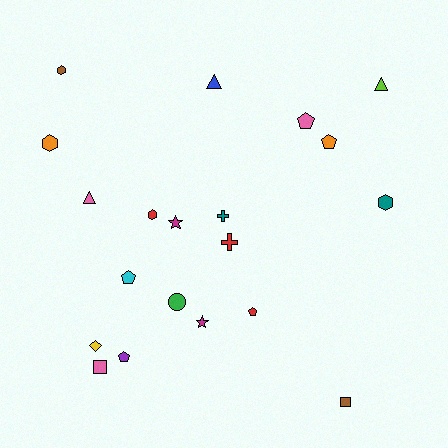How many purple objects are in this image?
There is 1 purple object.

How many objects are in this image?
There are 20 objects.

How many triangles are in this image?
There are 3 triangles.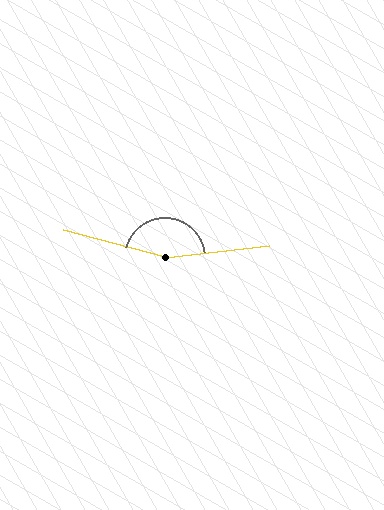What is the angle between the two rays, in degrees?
Approximately 158 degrees.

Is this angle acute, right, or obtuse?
It is obtuse.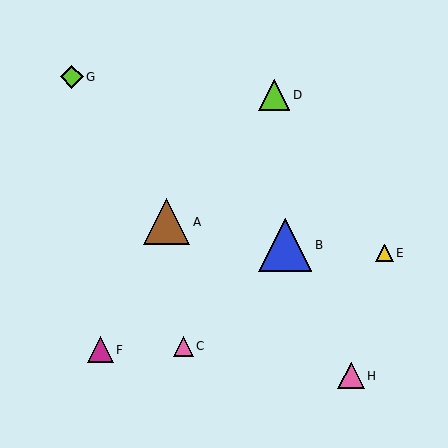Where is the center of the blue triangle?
The center of the blue triangle is at (285, 245).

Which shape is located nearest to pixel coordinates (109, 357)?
The magenta triangle (labeled F) at (100, 350) is nearest to that location.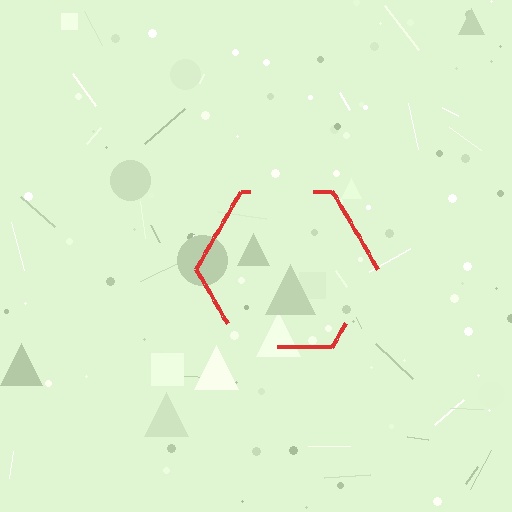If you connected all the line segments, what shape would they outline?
They would outline a hexagon.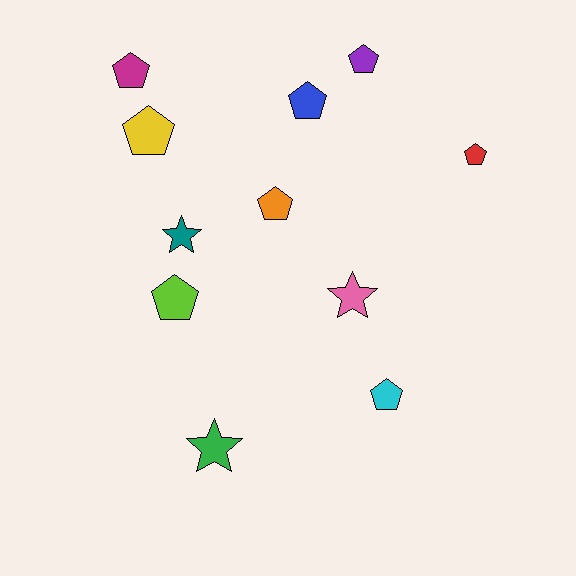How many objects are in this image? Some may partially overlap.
There are 11 objects.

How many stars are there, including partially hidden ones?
There are 3 stars.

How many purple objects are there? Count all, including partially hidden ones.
There is 1 purple object.